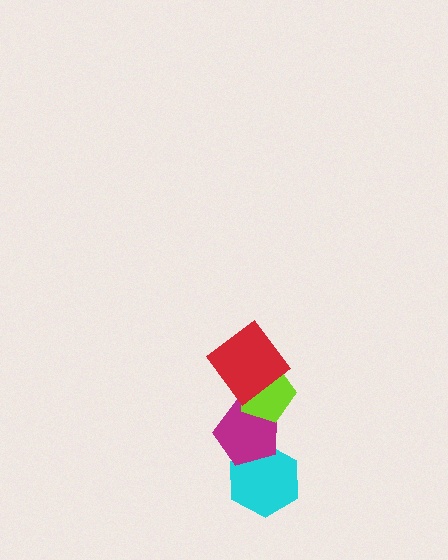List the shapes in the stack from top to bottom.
From top to bottom: the red diamond, the lime pentagon, the magenta pentagon, the cyan hexagon.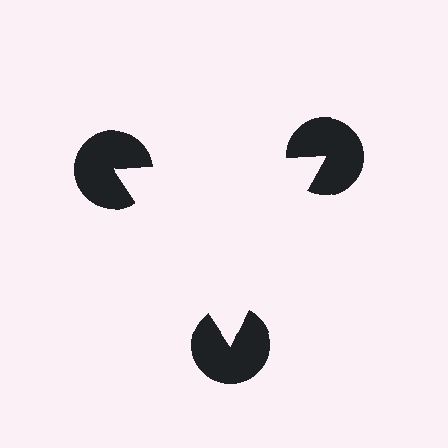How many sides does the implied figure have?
3 sides.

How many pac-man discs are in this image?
There are 3 — one at each vertex of the illusory triangle.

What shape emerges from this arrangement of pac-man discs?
An illusory triangle — its edges are inferred from the aligned wedge cuts in the pac-man discs, not physically drawn.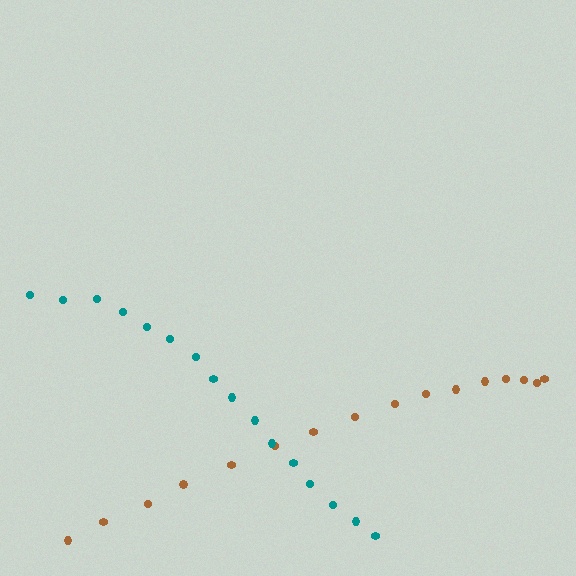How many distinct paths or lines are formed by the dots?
There are 2 distinct paths.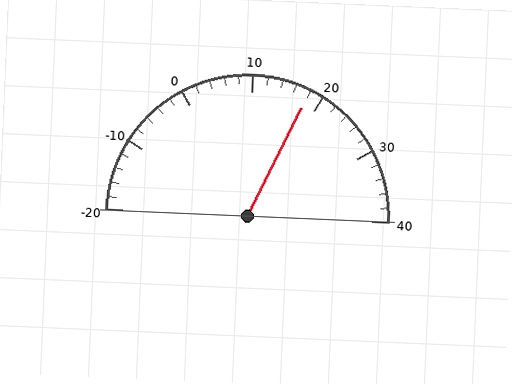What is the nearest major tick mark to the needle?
The nearest major tick mark is 20.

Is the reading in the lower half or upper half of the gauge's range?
The reading is in the upper half of the range (-20 to 40).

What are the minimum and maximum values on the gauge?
The gauge ranges from -20 to 40.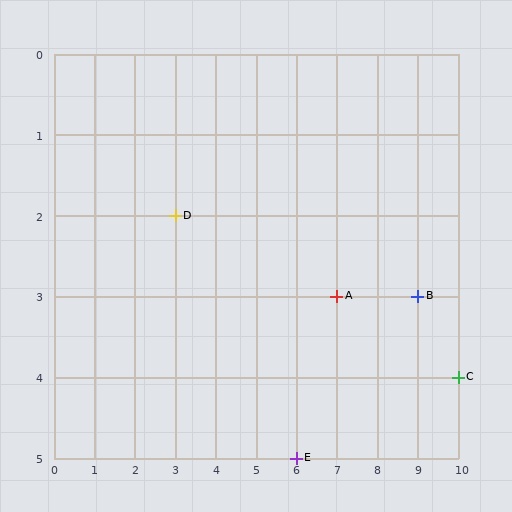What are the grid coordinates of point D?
Point D is at grid coordinates (3, 2).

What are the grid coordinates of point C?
Point C is at grid coordinates (10, 4).